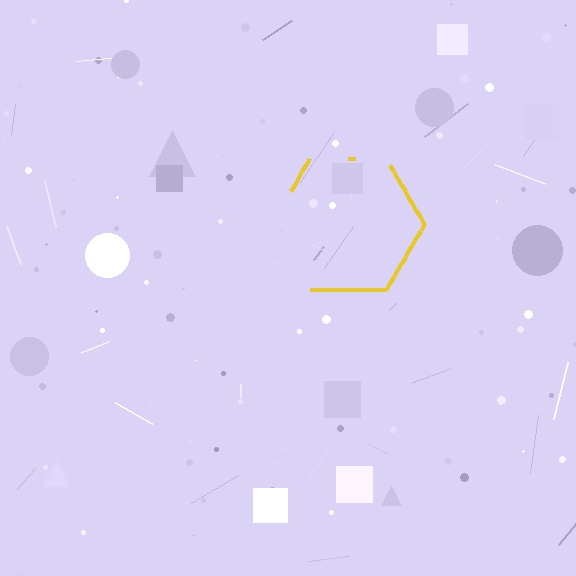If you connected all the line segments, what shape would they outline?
They would outline a hexagon.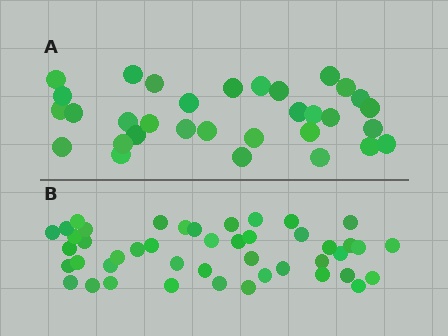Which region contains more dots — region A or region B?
Region B (the bottom region) has more dots.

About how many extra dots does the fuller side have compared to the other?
Region B has approximately 15 more dots than region A.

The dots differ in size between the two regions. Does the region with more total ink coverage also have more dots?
No. Region A has more total ink coverage because its dots are larger, but region B actually contains more individual dots. Total area can be misleading — the number of items is what matters here.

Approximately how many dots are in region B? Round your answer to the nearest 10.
About 40 dots. (The exact count is 45, which rounds to 40.)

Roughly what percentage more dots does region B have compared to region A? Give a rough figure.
About 40% more.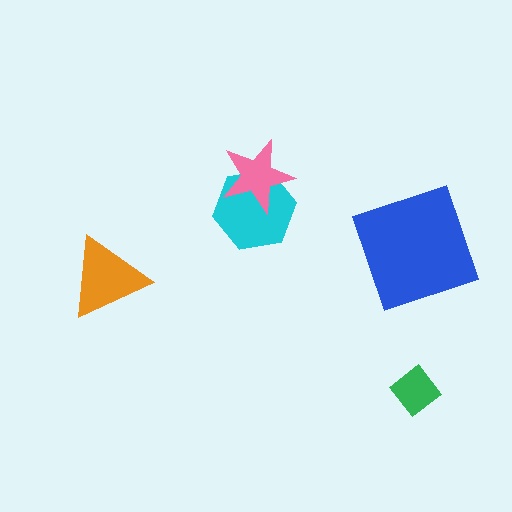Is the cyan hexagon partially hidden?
Yes, it is partially covered by another shape.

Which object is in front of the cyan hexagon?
The pink star is in front of the cyan hexagon.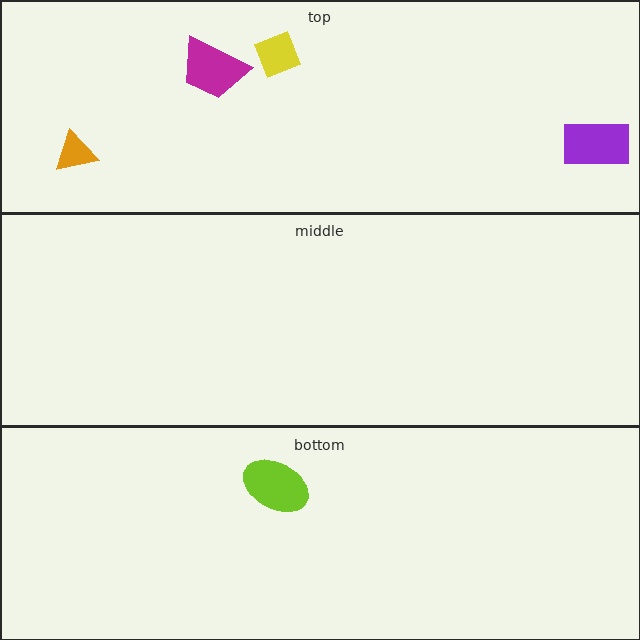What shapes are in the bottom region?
The lime ellipse.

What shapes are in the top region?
The magenta trapezoid, the orange triangle, the purple rectangle, the yellow diamond.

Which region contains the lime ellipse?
The bottom region.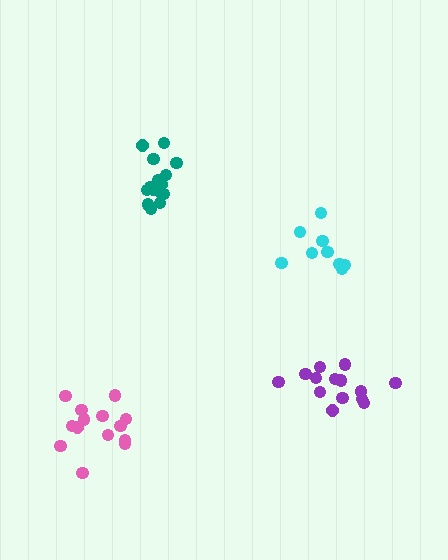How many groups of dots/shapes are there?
There are 4 groups.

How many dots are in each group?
Group 1: 15 dots, Group 2: 9 dots, Group 3: 14 dots, Group 4: 14 dots (52 total).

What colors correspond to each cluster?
The clusters are colored: teal, cyan, pink, purple.